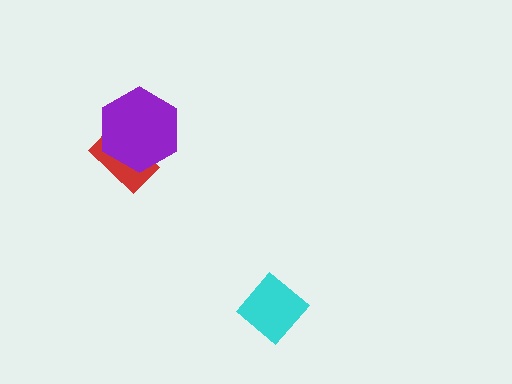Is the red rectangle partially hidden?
Yes, it is partially covered by another shape.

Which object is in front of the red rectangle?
The purple hexagon is in front of the red rectangle.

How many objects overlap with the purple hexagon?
1 object overlaps with the purple hexagon.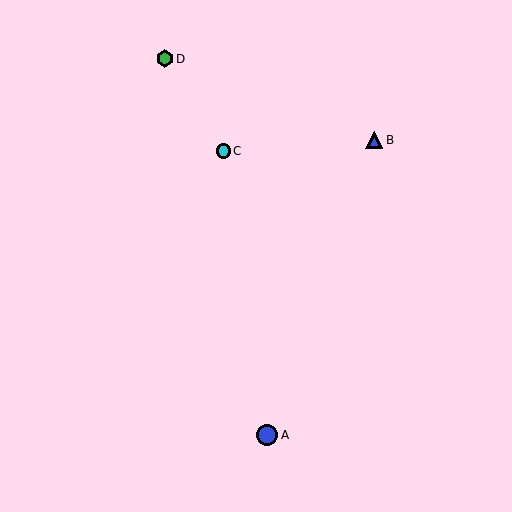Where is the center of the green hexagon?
The center of the green hexagon is at (165, 59).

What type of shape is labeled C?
Shape C is a cyan circle.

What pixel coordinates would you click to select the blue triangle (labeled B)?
Click at (374, 140) to select the blue triangle B.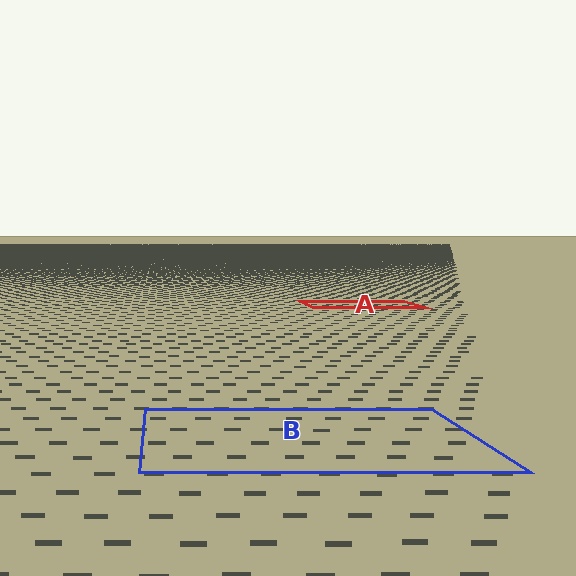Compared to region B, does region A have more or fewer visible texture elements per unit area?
Region A has more texture elements per unit area — they are packed more densely because it is farther away.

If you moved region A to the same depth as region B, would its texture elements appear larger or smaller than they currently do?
They would appear larger. At a closer depth, the same texture elements are projected at a bigger on-screen size.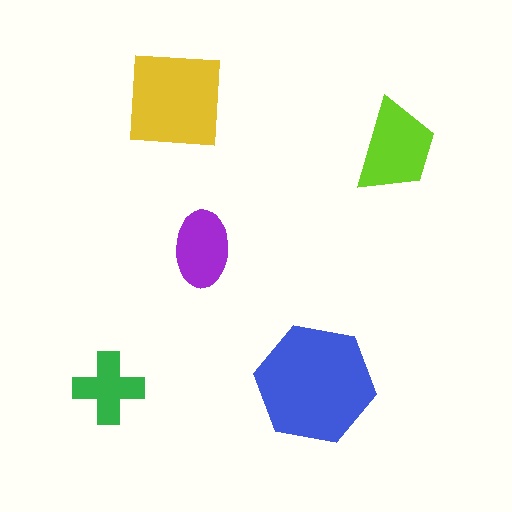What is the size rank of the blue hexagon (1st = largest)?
1st.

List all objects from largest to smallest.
The blue hexagon, the yellow square, the lime trapezoid, the purple ellipse, the green cross.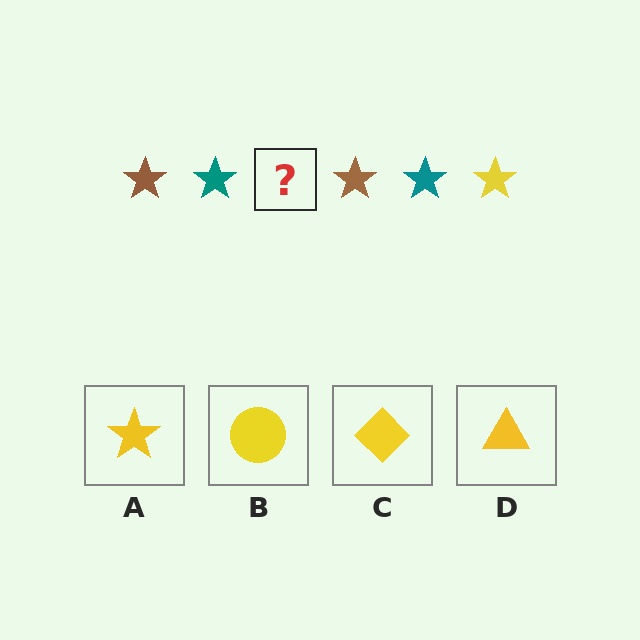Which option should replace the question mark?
Option A.